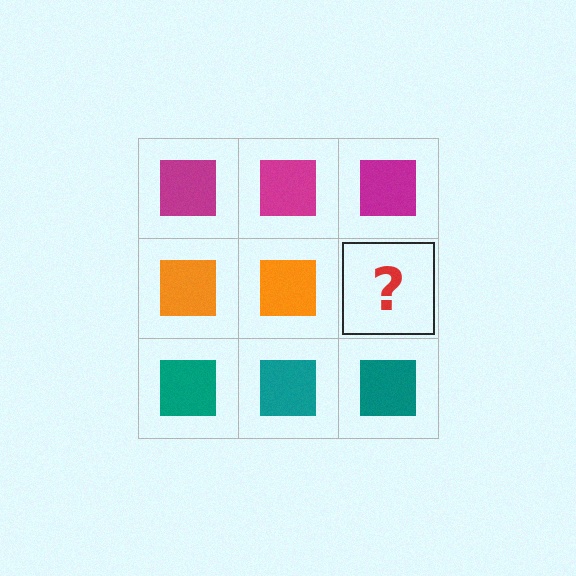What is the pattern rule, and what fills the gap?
The rule is that each row has a consistent color. The gap should be filled with an orange square.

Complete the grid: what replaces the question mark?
The question mark should be replaced with an orange square.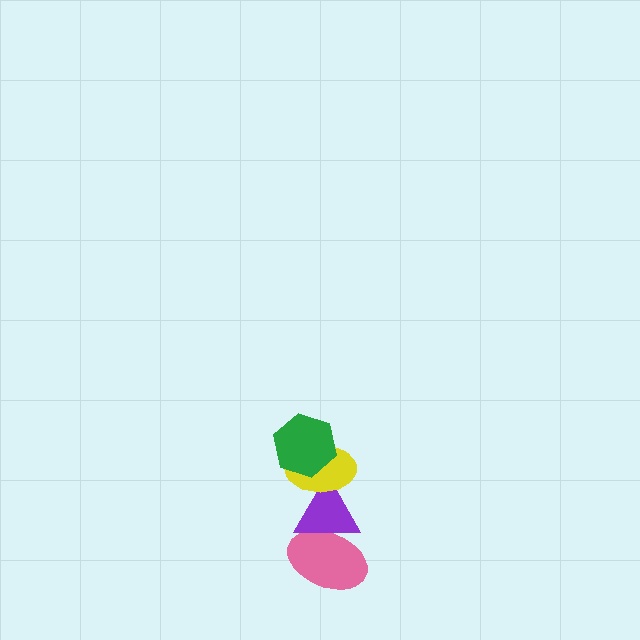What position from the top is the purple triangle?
The purple triangle is 3rd from the top.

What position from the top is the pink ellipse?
The pink ellipse is 4th from the top.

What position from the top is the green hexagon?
The green hexagon is 1st from the top.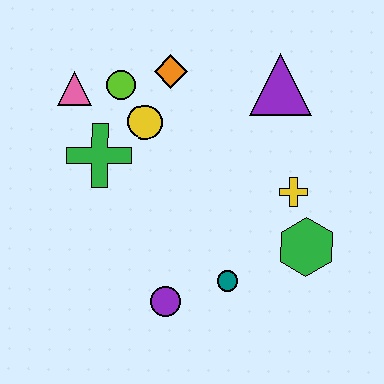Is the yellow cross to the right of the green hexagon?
No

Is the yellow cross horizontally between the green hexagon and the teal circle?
Yes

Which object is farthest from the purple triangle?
The purple circle is farthest from the purple triangle.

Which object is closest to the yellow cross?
The green hexagon is closest to the yellow cross.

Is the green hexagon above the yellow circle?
No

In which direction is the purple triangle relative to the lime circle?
The purple triangle is to the right of the lime circle.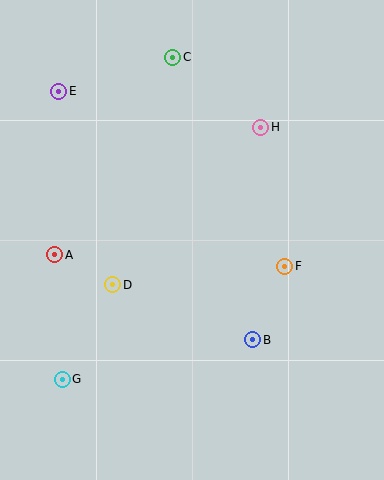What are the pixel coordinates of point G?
Point G is at (62, 379).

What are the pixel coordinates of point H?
Point H is at (261, 127).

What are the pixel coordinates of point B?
Point B is at (253, 340).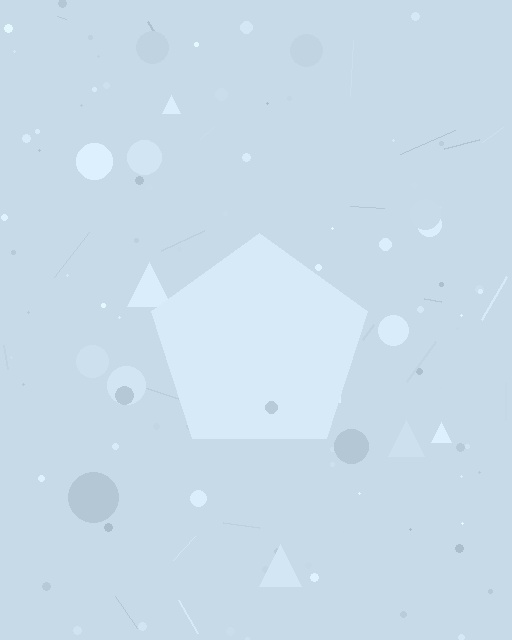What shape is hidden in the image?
A pentagon is hidden in the image.